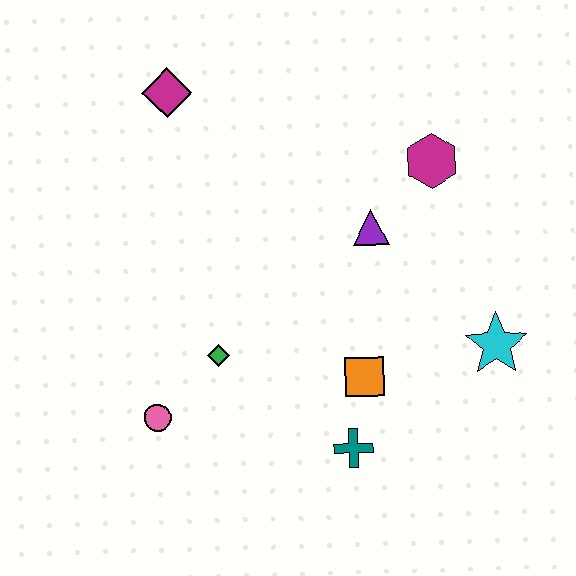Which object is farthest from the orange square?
The magenta diamond is farthest from the orange square.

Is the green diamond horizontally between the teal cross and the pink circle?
Yes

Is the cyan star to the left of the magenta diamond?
No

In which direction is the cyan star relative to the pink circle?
The cyan star is to the right of the pink circle.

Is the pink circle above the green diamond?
No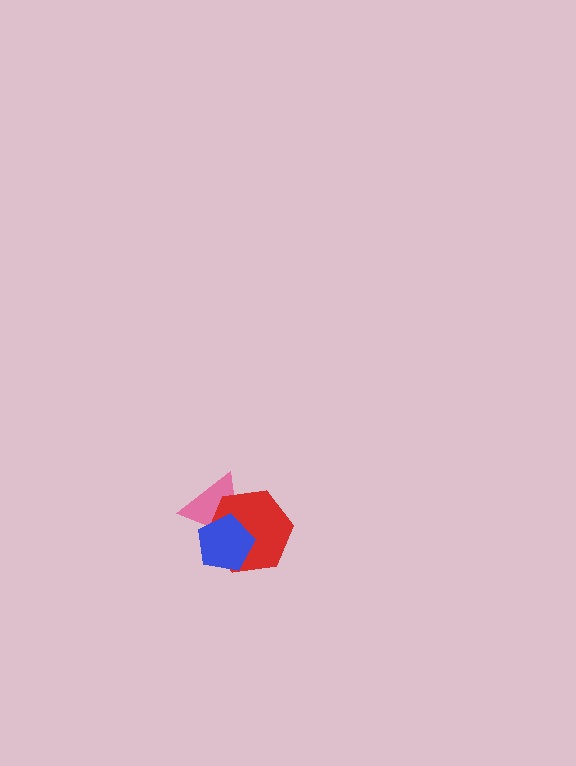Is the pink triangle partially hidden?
Yes, it is partially covered by another shape.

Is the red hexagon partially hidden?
Yes, it is partially covered by another shape.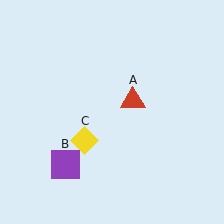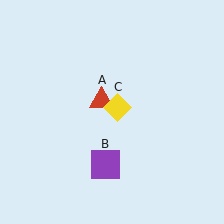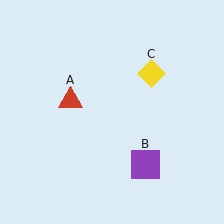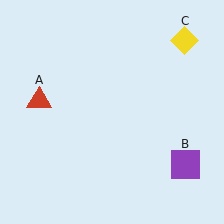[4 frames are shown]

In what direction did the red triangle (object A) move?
The red triangle (object A) moved left.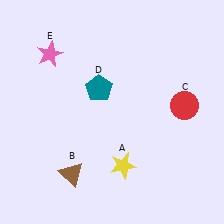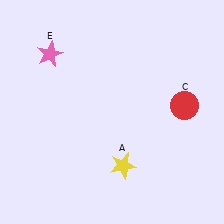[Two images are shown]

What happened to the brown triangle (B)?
The brown triangle (B) was removed in Image 2. It was in the bottom-left area of Image 1.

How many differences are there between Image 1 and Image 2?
There are 2 differences between the two images.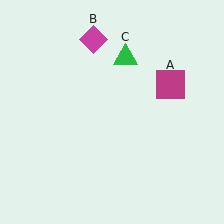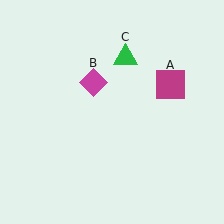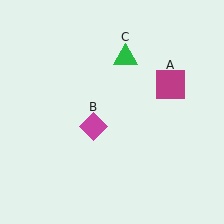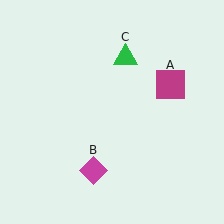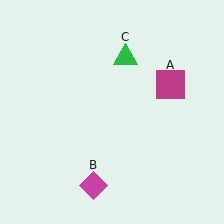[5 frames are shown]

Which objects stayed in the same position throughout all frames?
Magenta square (object A) and green triangle (object C) remained stationary.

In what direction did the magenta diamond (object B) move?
The magenta diamond (object B) moved down.